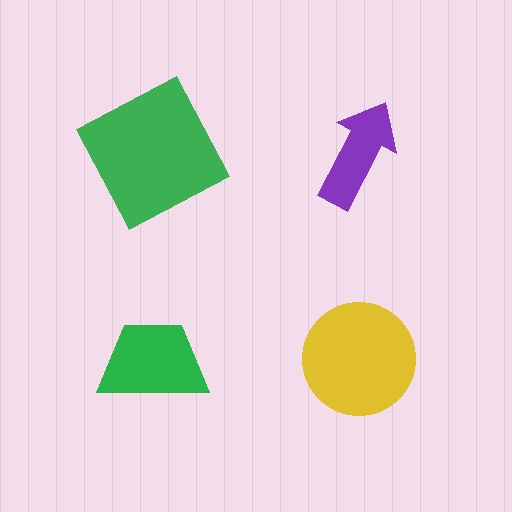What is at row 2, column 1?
A green trapezoid.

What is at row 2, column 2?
A yellow circle.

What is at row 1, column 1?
A green square.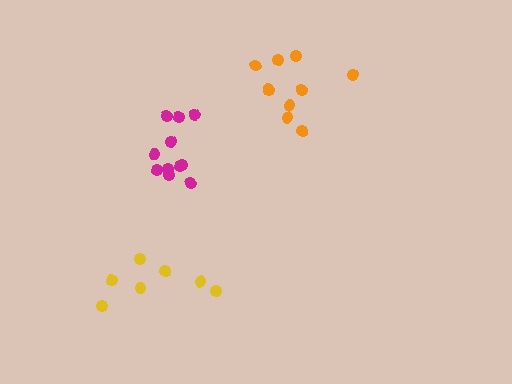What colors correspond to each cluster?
The clusters are colored: orange, magenta, yellow.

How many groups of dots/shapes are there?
There are 3 groups.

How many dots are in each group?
Group 1: 10 dots, Group 2: 11 dots, Group 3: 7 dots (28 total).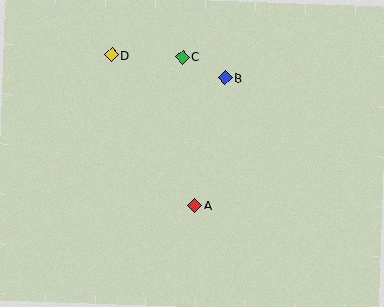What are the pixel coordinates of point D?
Point D is at (112, 55).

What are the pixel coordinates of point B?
Point B is at (225, 78).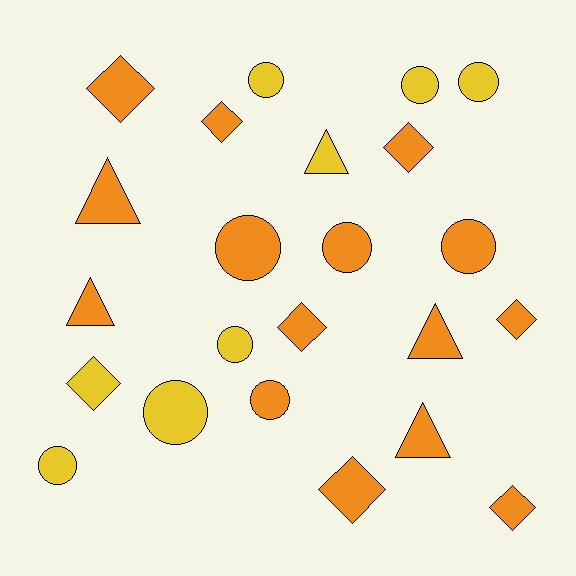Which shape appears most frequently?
Circle, with 10 objects.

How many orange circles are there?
There are 4 orange circles.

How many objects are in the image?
There are 23 objects.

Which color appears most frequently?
Orange, with 15 objects.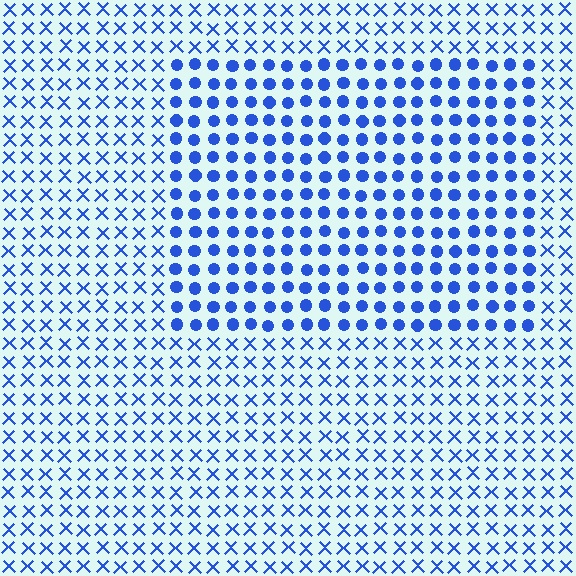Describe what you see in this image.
The image is filled with small blue elements arranged in a uniform grid. A rectangle-shaped region contains circles, while the surrounding area contains X marks. The boundary is defined purely by the change in element shape.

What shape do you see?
I see a rectangle.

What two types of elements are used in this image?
The image uses circles inside the rectangle region and X marks outside it.